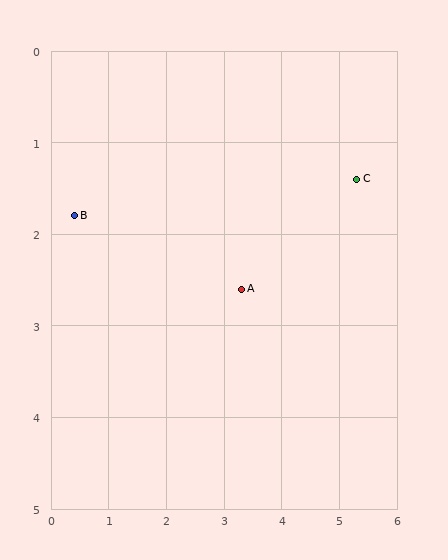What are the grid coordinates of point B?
Point B is at approximately (0.4, 1.8).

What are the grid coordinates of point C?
Point C is at approximately (5.3, 1.4).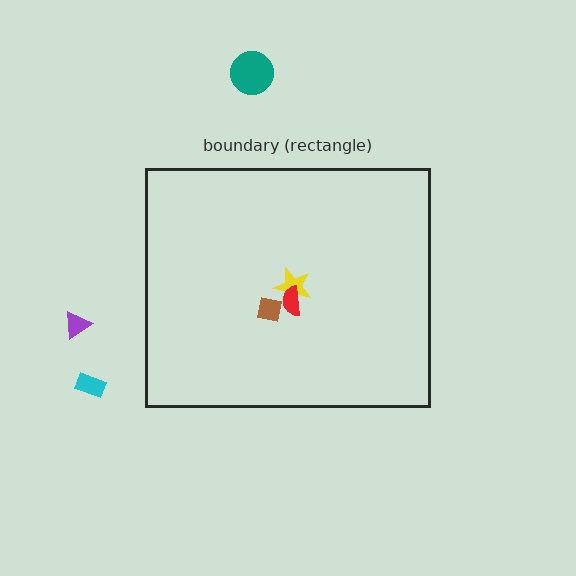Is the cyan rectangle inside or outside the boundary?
Outside.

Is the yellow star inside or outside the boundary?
Inside.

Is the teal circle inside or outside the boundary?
Outside.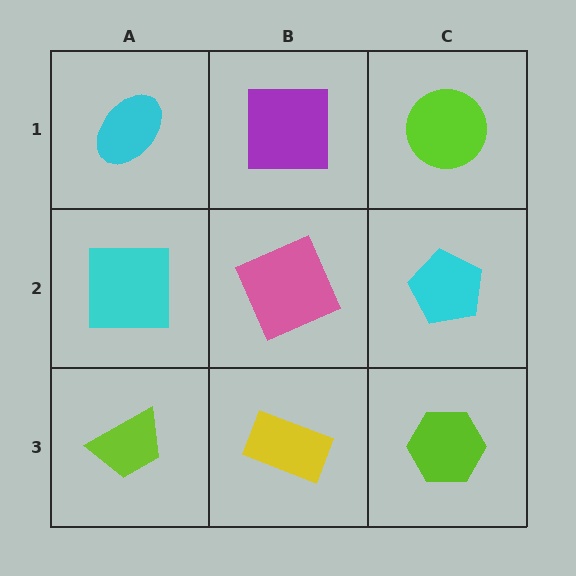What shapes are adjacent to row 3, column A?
A cyan square (row 2, column A), a yellow rectangle (row 3, column B).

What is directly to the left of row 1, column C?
A purple square.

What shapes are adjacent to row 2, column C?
A lime circle (row 1, column C), a lime hexagon (row 3, column C), a pink square (row 2, column B).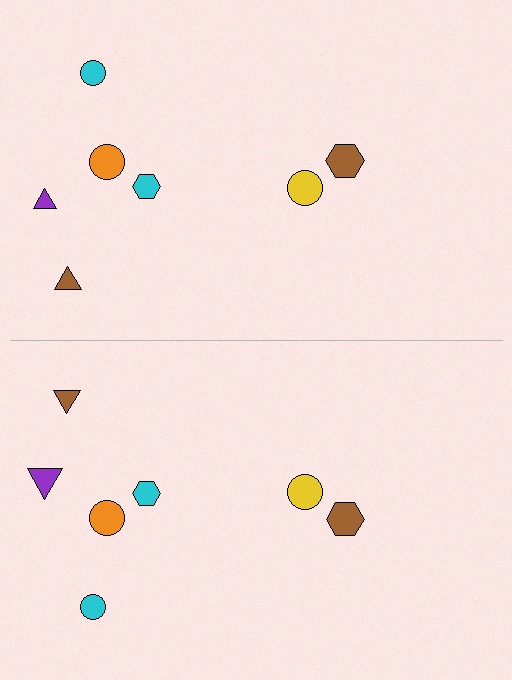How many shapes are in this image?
There are 14 shapes in this image.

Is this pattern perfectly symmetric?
No, the pattern is not perfectly symmetric. The purple triangle on the bottom side has a different size than its mirror counterpart.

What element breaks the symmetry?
The purple triangle on the bottom side has a different size than its mirror counterpart.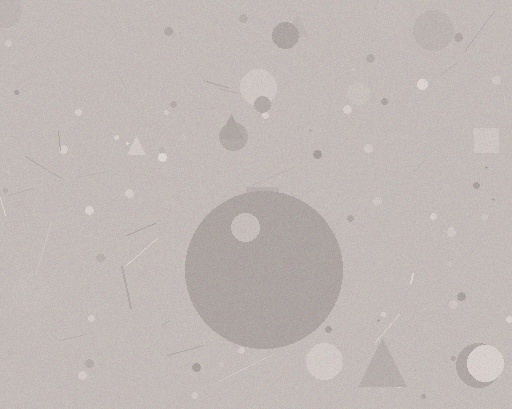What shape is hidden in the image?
A circle is hidden in the image.